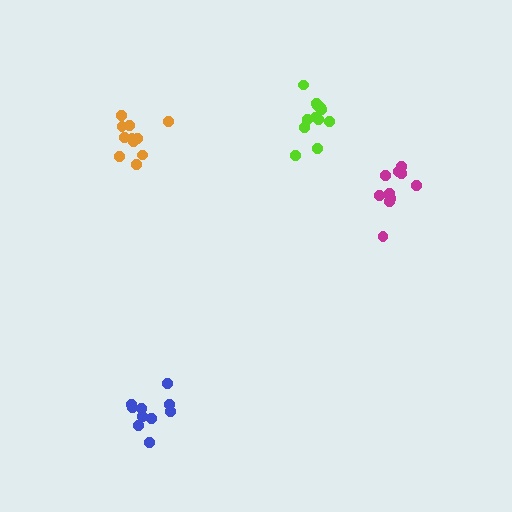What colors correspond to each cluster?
The clusters are colored: orange, magenta, lime, blue.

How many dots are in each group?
Group 1: 11 dots, Group 2: 10 dots, Group 3: 12 dots, Group 4: 10 dots (43 total).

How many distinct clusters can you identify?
There are 4 distinct clusters.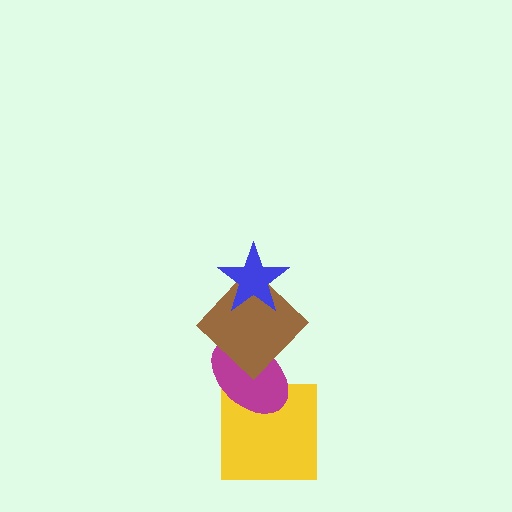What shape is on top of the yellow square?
The magenta ellipse is on top of the yellow square.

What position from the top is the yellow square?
The yellow square is 4th from the top.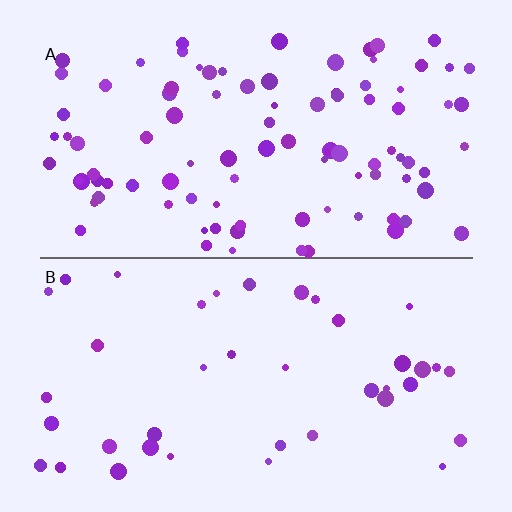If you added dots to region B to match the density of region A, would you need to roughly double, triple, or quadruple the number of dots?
Approximately double.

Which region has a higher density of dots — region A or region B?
A (the top).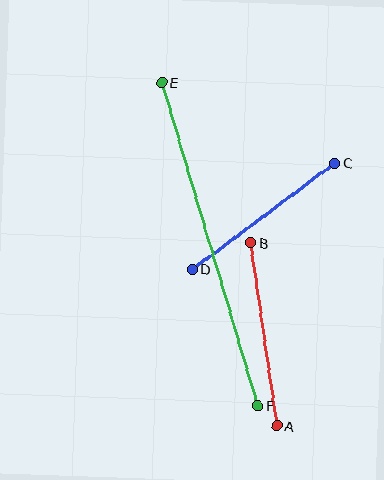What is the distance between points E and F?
The distance is approximately 337 pixels.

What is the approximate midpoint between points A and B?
The midpoint is at approximately (264, 334) pixels.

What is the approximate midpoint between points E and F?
The midpoint is at approximately (210, 244) pixels.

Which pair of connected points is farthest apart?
Points E and F are farthest apart.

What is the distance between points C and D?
The distance is approximately 177 pixels.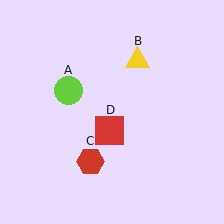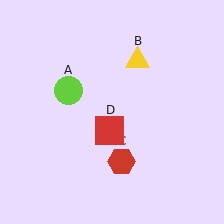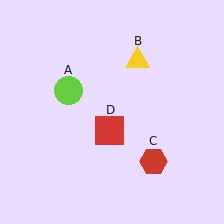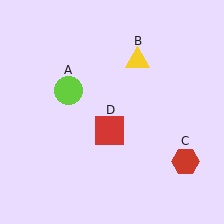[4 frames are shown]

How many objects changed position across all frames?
1 object changed position: red hexagon (object C).